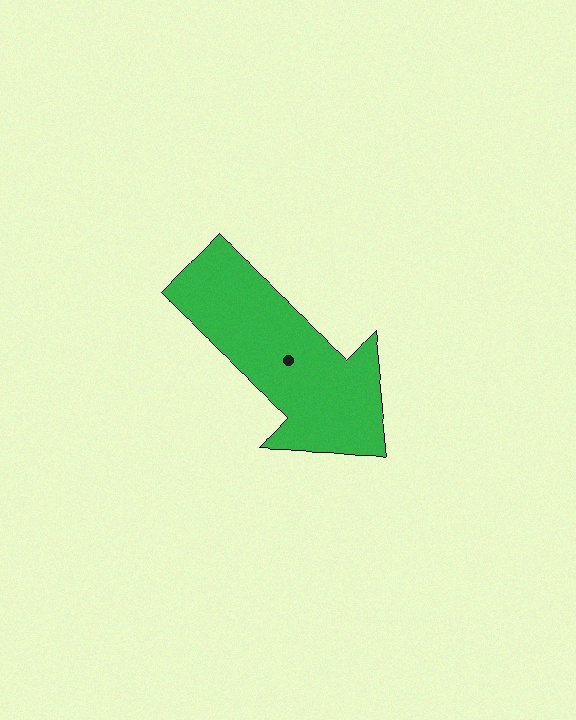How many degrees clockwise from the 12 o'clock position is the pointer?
Approximately 133 degrees.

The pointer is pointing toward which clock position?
Roughly 4 o'clock.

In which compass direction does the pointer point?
Southeast.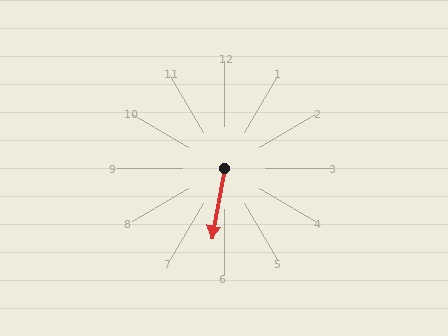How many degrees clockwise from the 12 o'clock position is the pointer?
Approximately 190 degrees.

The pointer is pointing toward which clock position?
Roughly 6 o'clock.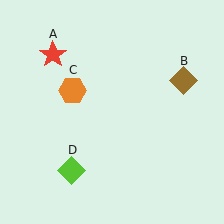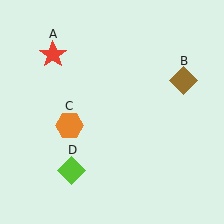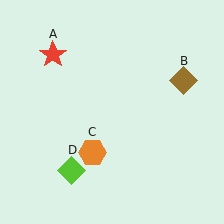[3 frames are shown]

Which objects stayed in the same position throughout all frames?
Red star (object A) and brown diamond (object B) and lime diamond (object D) remained stationary.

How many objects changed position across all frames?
1 object changed position: orange hexagon (object C).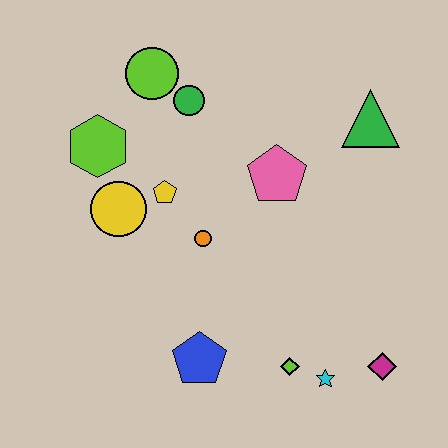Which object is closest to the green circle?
The lime circle is closest to the green circle.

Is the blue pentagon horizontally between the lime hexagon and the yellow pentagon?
No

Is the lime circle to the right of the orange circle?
No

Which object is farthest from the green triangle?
The blue pentagon is farthest from the green triangle.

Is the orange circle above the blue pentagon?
Yes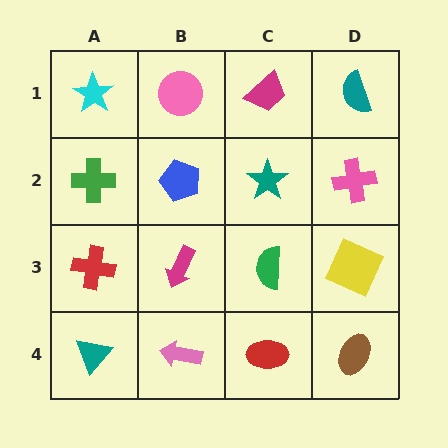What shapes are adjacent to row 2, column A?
A cyan star (row 1, column A), a red cross (row 3, column A), a blue pentagon (row 2, column B).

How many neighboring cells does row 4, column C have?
3.